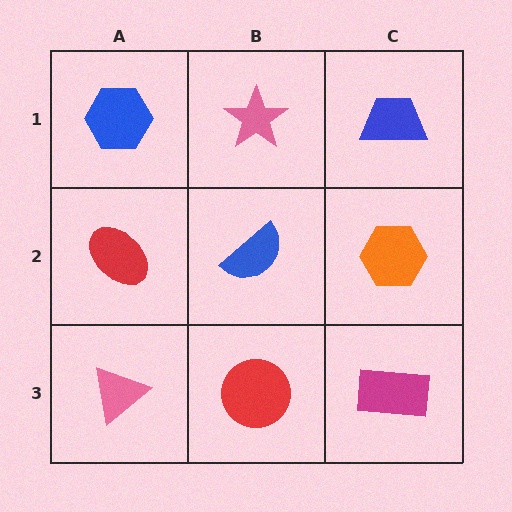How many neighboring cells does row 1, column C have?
2.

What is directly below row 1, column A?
A red ellipse.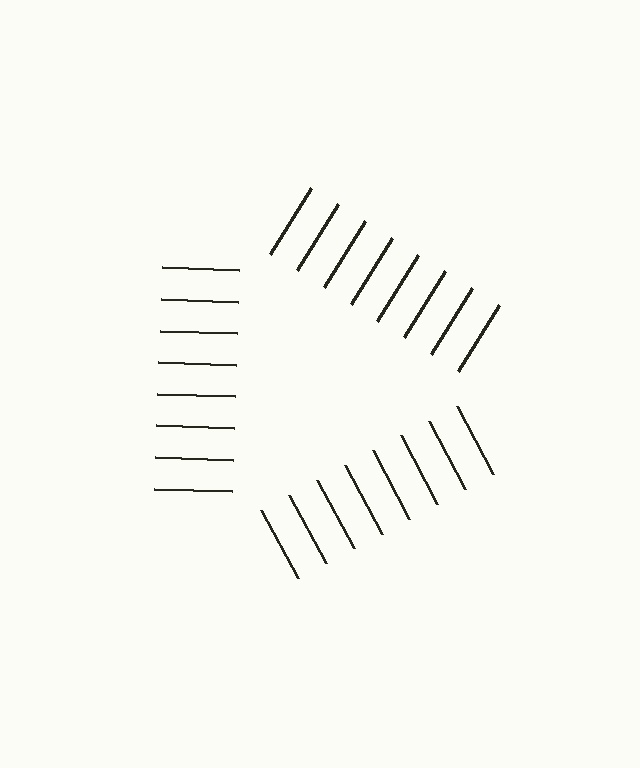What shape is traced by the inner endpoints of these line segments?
An illusory triangle — the line segments terminate on its edges but no continuous stroke is drawn.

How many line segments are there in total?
24 — 8 along each of the 3 edges.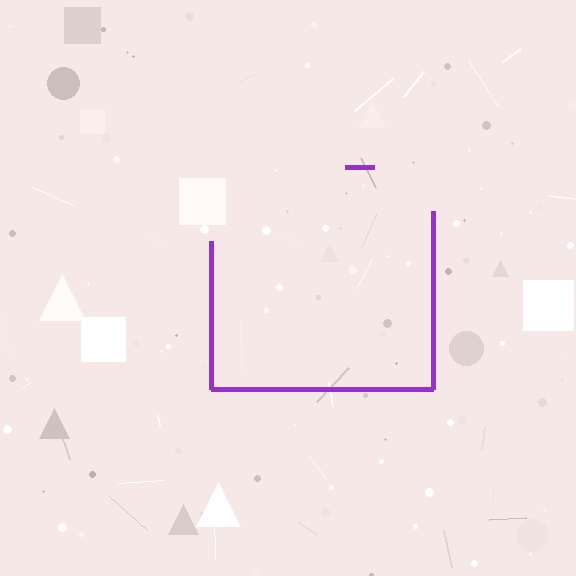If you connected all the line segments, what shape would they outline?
They would outline a square.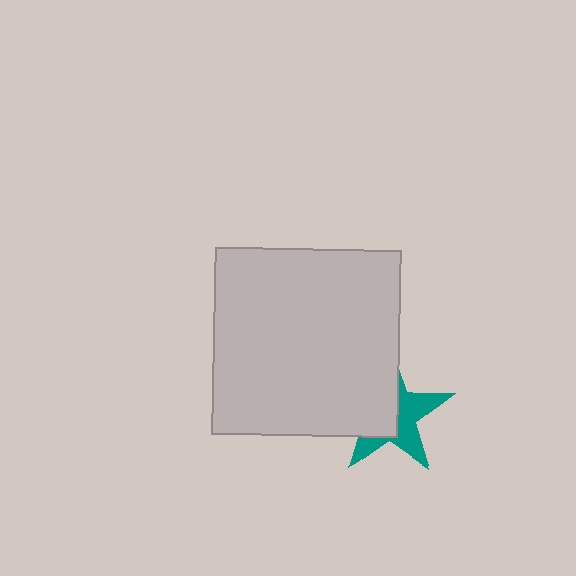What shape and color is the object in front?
The object in front is a light gray square.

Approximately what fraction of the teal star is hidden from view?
Roughly 53% of the teal star is hidden behind the light gray square.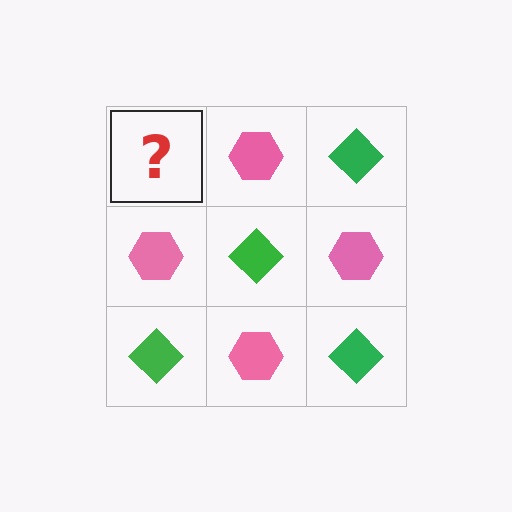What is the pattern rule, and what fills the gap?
The rule is that it alternates green diamond and pink hexagon in a checkerboard pattern. The gap should be filled with a green diamond.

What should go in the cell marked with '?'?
The missing cell should contain a green diamond.